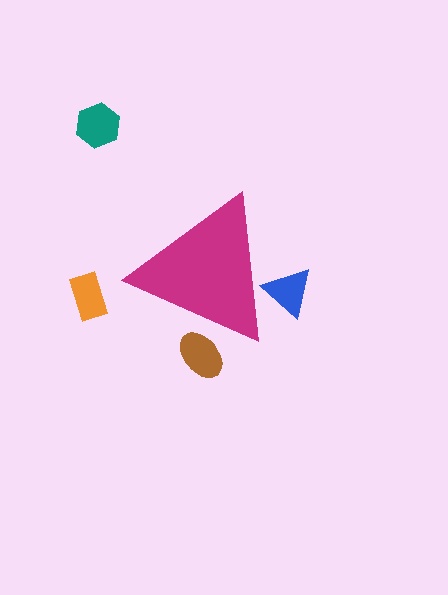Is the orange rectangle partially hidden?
No, the orange rectangle is fully visible.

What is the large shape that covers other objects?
A magenta triangle.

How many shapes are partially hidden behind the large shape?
2 shapes are partially hidden.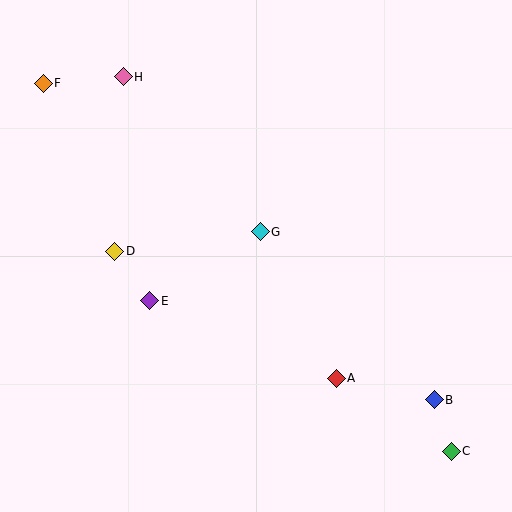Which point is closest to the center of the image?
Point G at (260, 232) is closest to the center.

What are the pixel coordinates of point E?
Point E is at (150, 301).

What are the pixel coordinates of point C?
Point C is at (451, 451).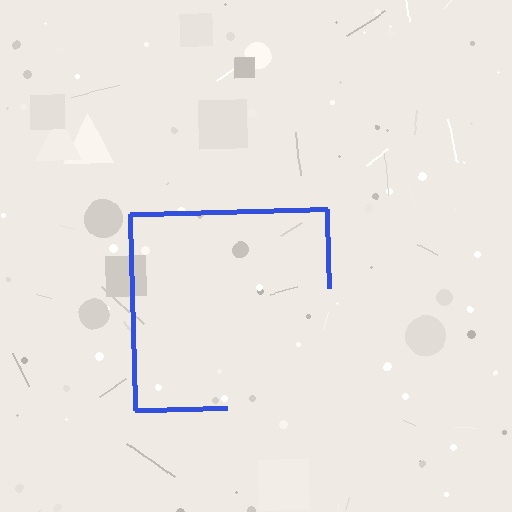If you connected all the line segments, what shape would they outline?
They would outline a square.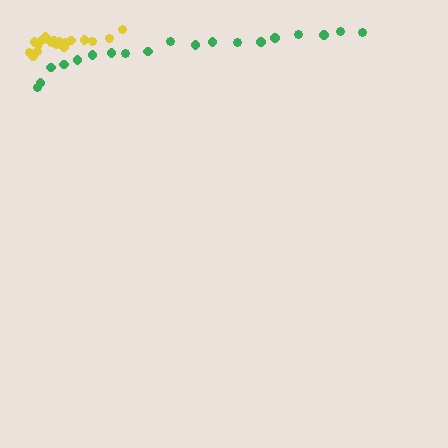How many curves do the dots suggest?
There are 2 distinct paths.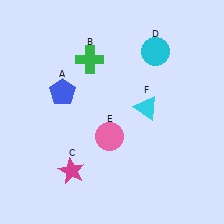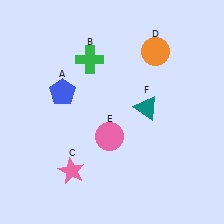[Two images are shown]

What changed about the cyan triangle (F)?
In Image 1, F is cyan. In Image 2, it changed to teal.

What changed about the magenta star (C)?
In Image 1, C is magenta. In Image 2, it changed to pink.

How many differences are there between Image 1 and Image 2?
There are 3 differences between the two images.